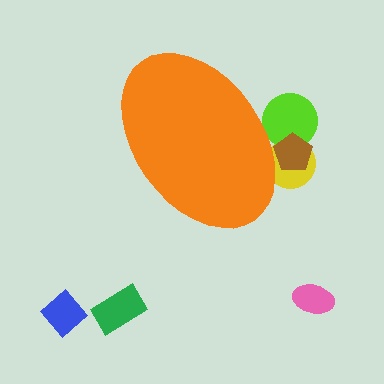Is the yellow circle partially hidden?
Yes, the yellow circle is partially hidden behind the orange ellipse.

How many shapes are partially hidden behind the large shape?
3 shapes are partially hidden.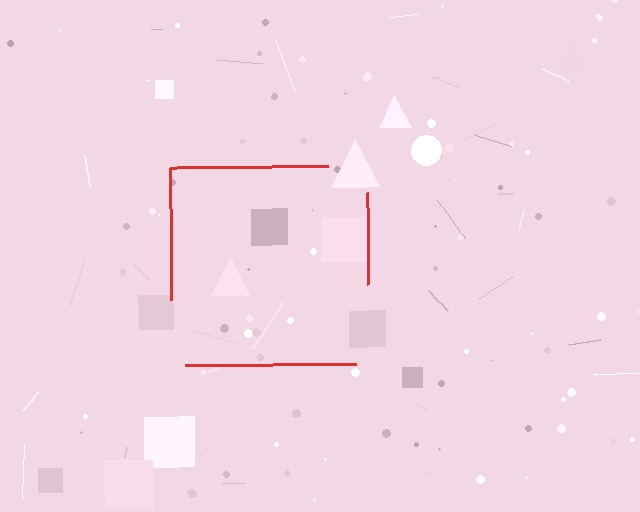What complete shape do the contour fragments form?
The contour fragments form a square.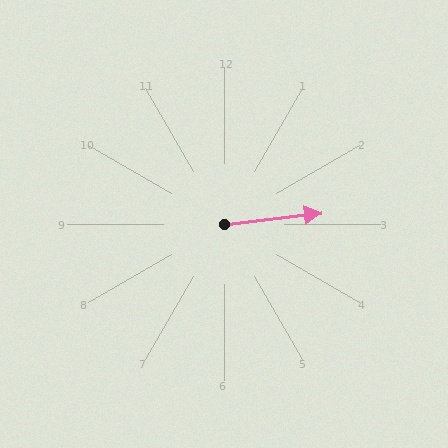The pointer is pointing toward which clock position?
Roughly 3 o'clock.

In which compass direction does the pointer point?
East.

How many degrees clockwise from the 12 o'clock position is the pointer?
Approximately 83 degrees.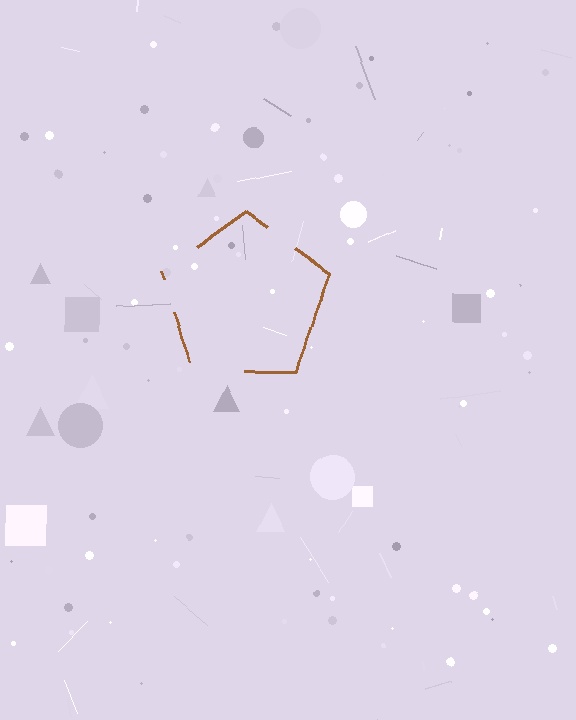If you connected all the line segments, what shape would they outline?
They would outline a pentagon.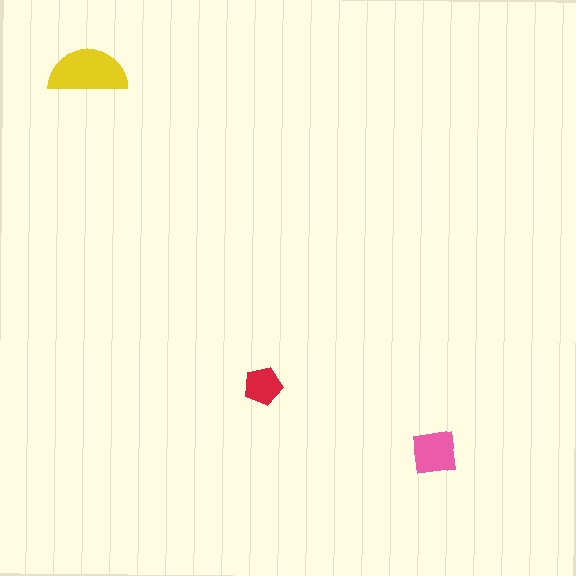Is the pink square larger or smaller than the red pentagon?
Larger.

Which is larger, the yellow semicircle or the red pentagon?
The yellow semicircle.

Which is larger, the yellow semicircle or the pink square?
The yellow semicircle.